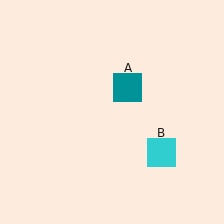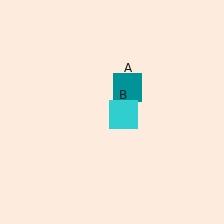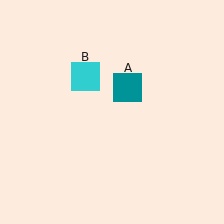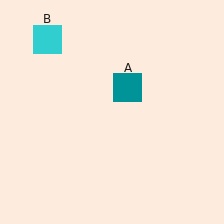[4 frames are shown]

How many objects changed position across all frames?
1 object changed position: cyan square (object B).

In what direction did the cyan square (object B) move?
The cyan square (object B) moved up and to the left.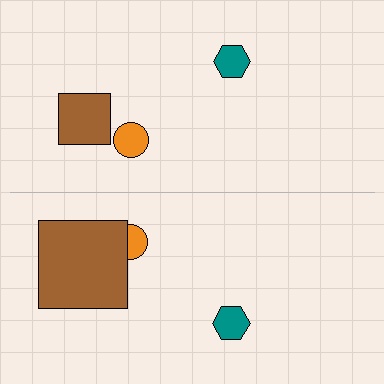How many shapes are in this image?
There are 6 shapes in this image.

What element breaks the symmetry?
The brown square on the bottom side has a different size than its mirror counterpart.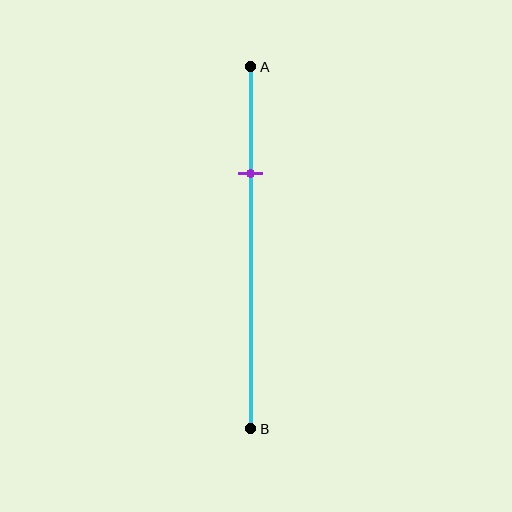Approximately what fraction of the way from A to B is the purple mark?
The purple mark is approximately 30% of the way from A to B.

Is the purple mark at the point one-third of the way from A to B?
No, the mark is at about 30% from A, not at the 33% one-third point.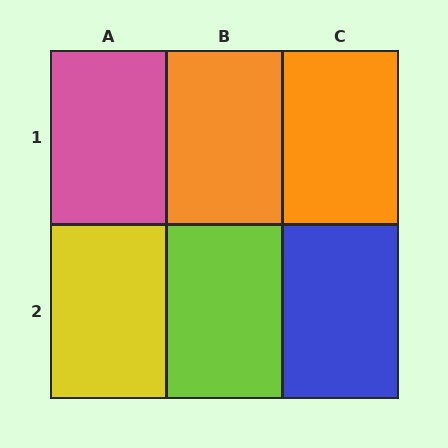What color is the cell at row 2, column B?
Lime.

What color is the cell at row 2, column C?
Blue.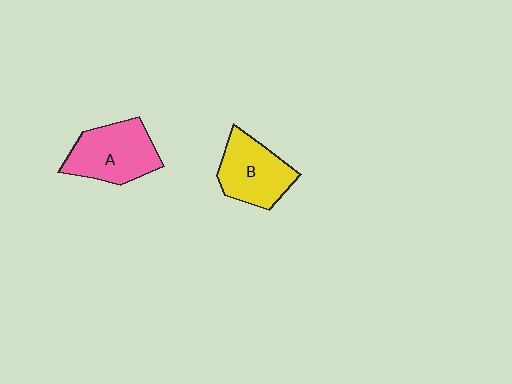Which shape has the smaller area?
Shape B (yellow).